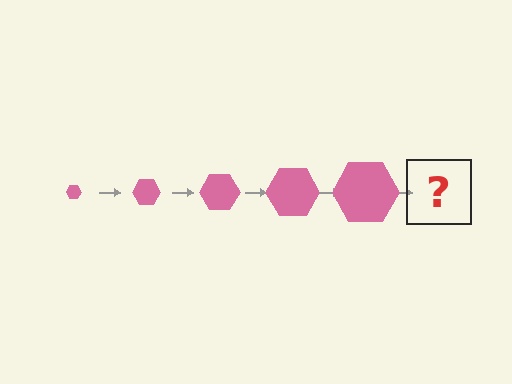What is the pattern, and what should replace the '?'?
The pattern is that the hexagon gets progressively larger each step. The '?' should be a pink hexagon, larger than the previous one.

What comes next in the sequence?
The next element should be a pink hexagon, larger than the previous one.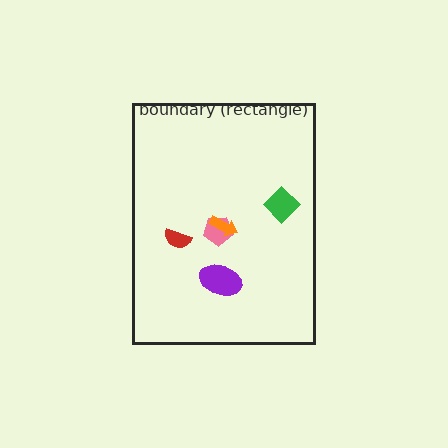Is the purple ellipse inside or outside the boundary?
Inside.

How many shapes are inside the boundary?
5 inside, 0 outside.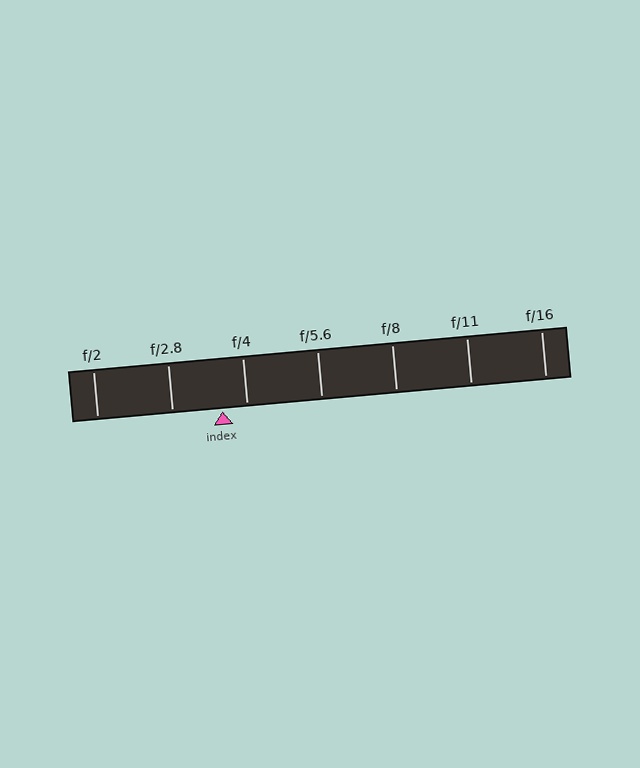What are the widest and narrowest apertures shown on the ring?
The widest aperture shown is f/2 and the narrowest is f/16.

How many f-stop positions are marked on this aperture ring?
There are 7 f-stop positions marked.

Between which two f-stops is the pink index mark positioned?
The index mark is between f/2.8 and f/4.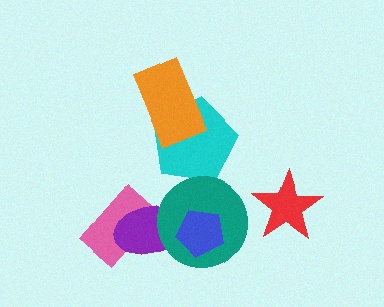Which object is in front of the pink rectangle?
The purple ellipse is in front of the pink rectangle.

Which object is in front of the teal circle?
The blue pentagon is in front of the teal circle.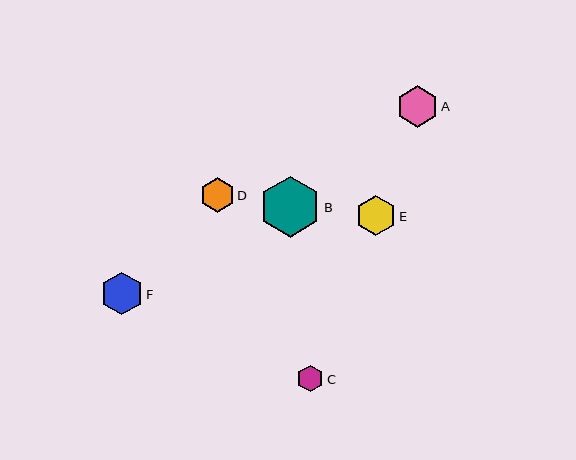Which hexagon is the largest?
Hexagon B is the largest with a size of approximately 61 pixels.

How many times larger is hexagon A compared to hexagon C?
Hexagon A is approximately 1.5 times the size of hexagon C.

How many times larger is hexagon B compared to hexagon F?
Hexagon B is approximately 1.4 times the size of hexagon F.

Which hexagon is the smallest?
Hexagon C is the smallest with a size of approximately 27 pixels.